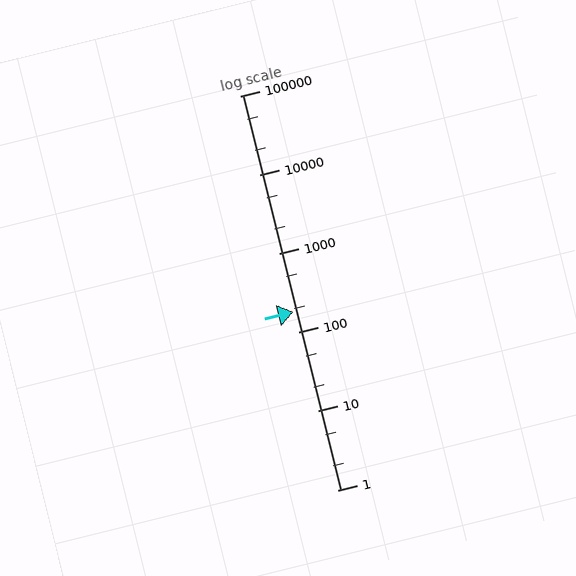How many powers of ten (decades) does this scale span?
The scale spans 5 decades, from 1 to 100000.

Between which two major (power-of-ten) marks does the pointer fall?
The pointer is between 100 and 1000.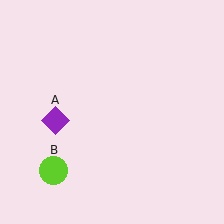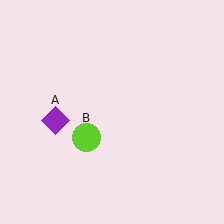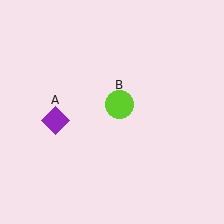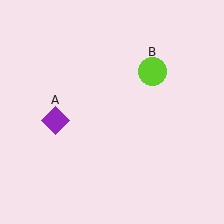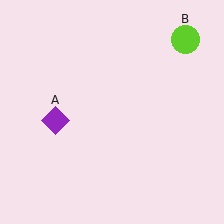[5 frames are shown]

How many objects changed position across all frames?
1 object changed position: lime circle (object B).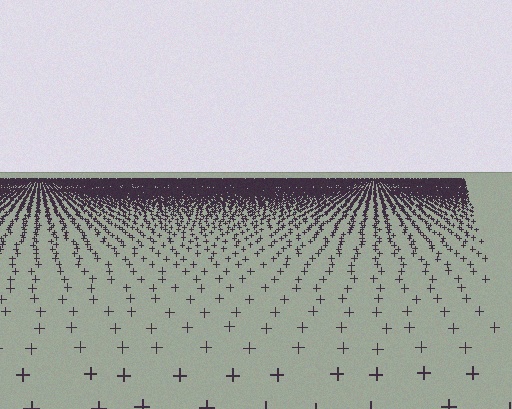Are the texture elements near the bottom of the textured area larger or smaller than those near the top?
Larger. Near the bottom, elements are closer to the viewer and appear at a bigger on-screen size.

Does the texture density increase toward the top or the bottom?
Density increases toward the top.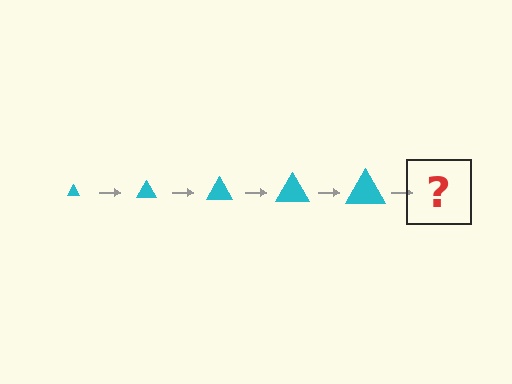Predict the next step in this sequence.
The next step is a cyan triangle, larger than the previous one.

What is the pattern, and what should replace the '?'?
The pattern is that the triangle gets progressively larger each step. The '?' should be a cyan triangle, larger than the previous one.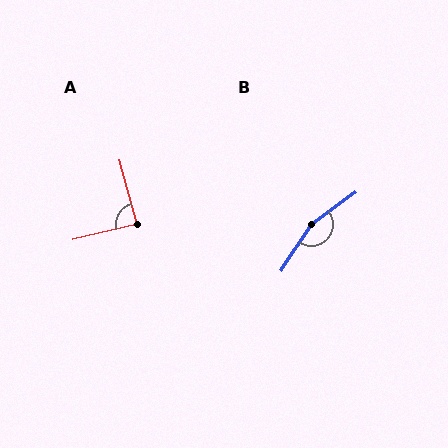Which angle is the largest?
B, at approximately 159 degrees.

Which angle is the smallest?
A, at approximately 88 degrees.